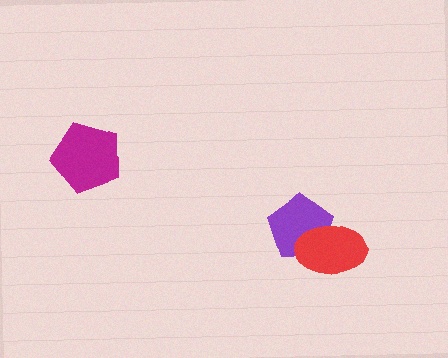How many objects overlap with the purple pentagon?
1 object overlaps with the purple pentagon.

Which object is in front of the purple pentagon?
The red ellipse is in front of the purple pentagon.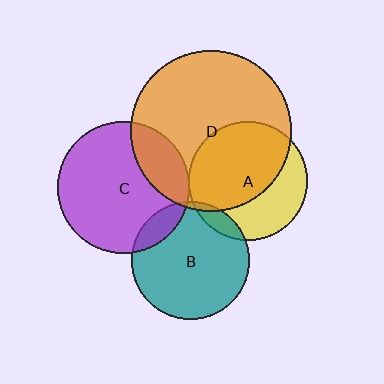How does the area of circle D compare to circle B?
Approximately 1.9 times.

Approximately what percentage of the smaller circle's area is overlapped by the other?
Approximately 5%.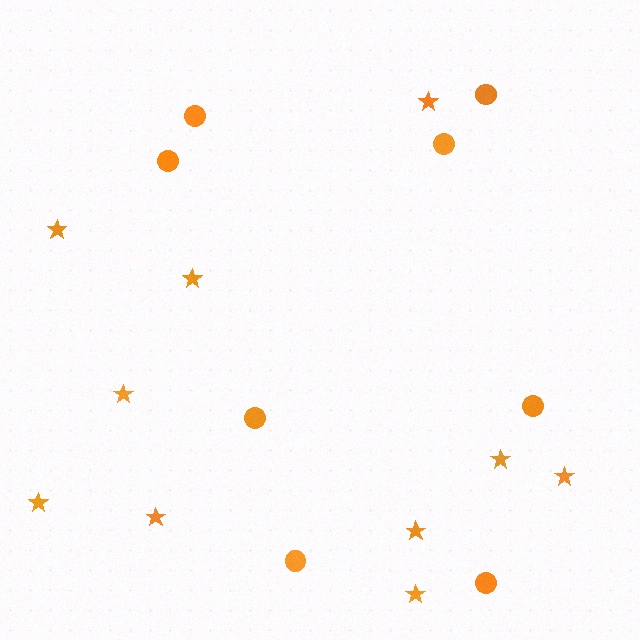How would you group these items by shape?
There are 2 groups: one group of circles (8) and one group of stars (10).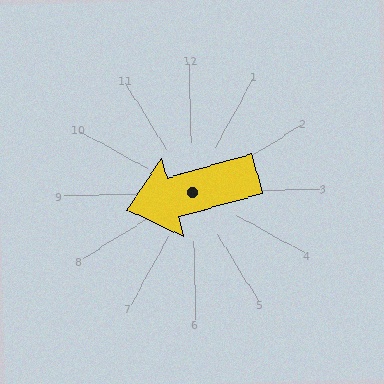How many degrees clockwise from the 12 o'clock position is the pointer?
Approximately 256 degrees.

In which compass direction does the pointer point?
West.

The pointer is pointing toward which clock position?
Roughly 9 o'clock.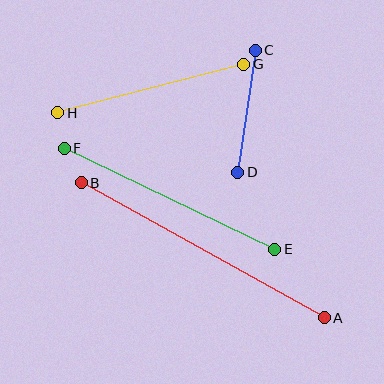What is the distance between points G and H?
The distance is approximately 192 pixels.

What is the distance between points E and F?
The distance is approximately 234 pixels.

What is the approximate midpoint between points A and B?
The midpoint is at approximately (203, 250) pixels.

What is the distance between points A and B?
The distance is approximately 278 pixels.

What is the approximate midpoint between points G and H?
The midpoint is at approximately (151, 89) pixels.